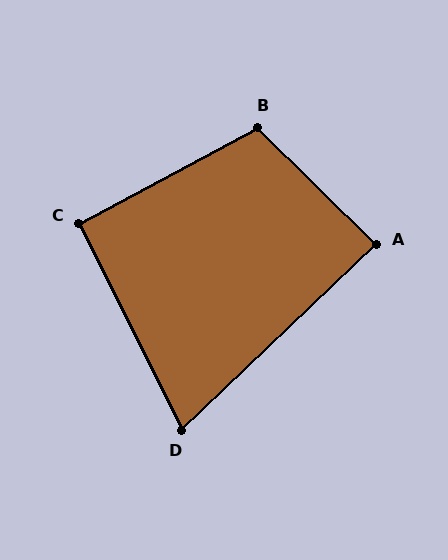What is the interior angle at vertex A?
Approximately 88 degrees (approximately right).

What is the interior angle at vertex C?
Approximately 92 degrees (approximately right).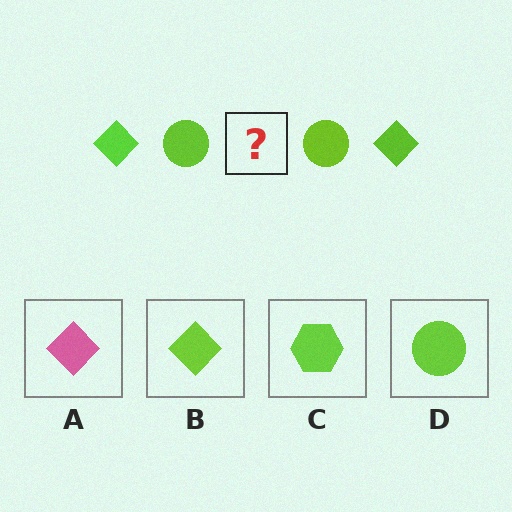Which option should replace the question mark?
Option B.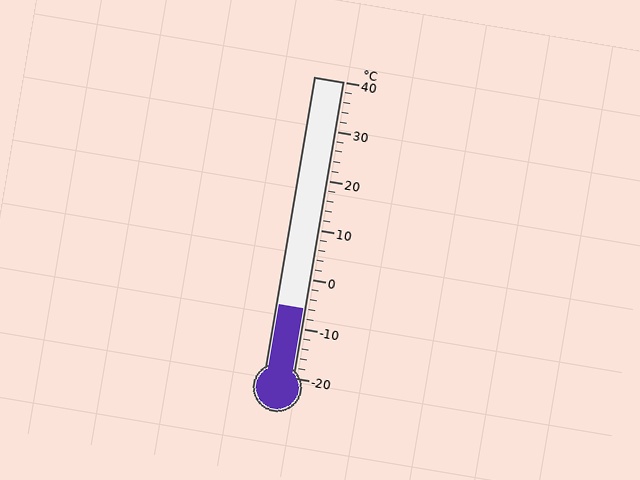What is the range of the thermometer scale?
The thermometer scale ranges from -20°C to 40°C.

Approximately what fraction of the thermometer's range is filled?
The thermometer is filled to approximately 25% of its range.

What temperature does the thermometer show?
The thermometer shows approximately -6°C.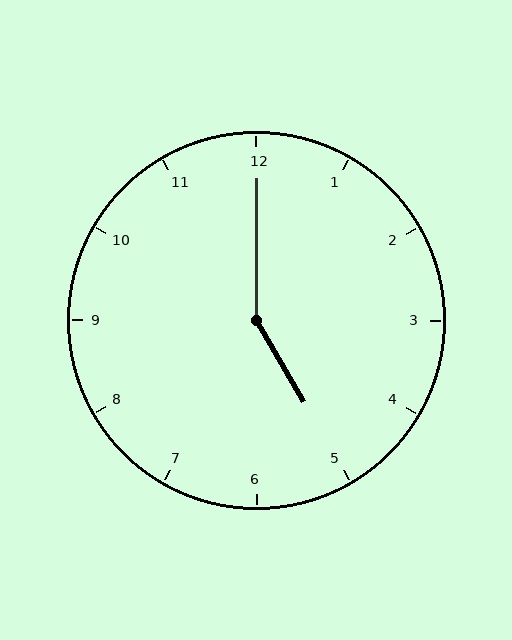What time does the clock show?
5:00.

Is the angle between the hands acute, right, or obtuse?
It is obtuse.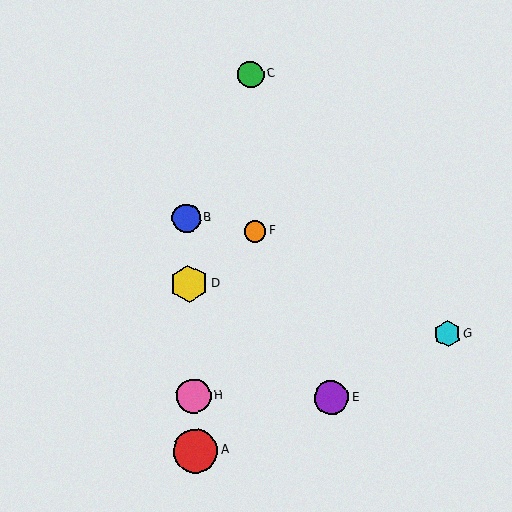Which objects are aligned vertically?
Objects A, B, D, H are aligned vertically.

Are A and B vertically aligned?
Yes, both are at x≈196.